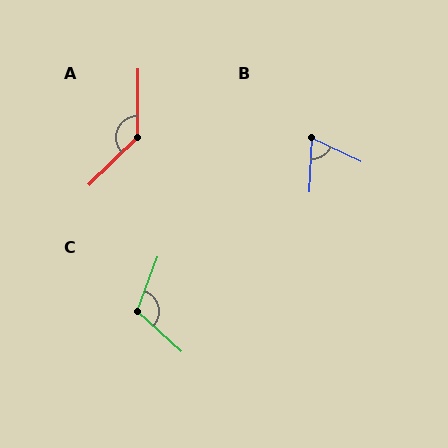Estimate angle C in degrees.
Approximately 112 degrees.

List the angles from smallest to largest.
B (67°), C (112°), A (135°).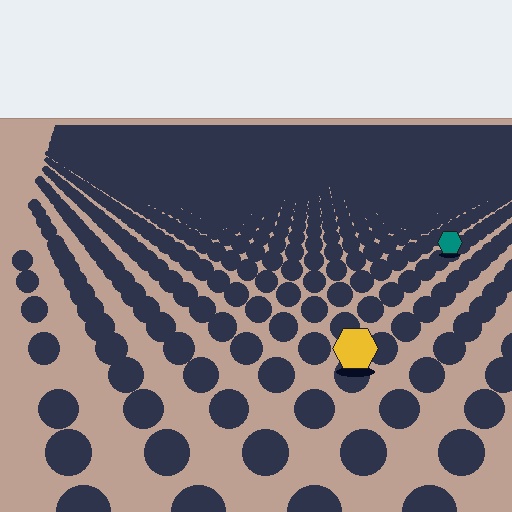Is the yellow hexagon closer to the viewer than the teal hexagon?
Yes. The yellow hexagon is closer — you can tell from the texture gradient: the ground texture is coarser near it.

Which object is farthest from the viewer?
The teal hexagon is farthest from the viewer. It appears smaller and the ground texture around it is denser.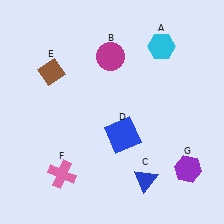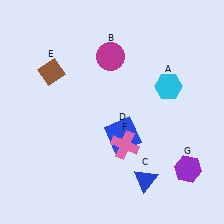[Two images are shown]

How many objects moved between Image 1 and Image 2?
2 objects moved between the two images.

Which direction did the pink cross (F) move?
The pink cross (F) moved right.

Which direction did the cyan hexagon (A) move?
The cyan hexagon (A) moved down.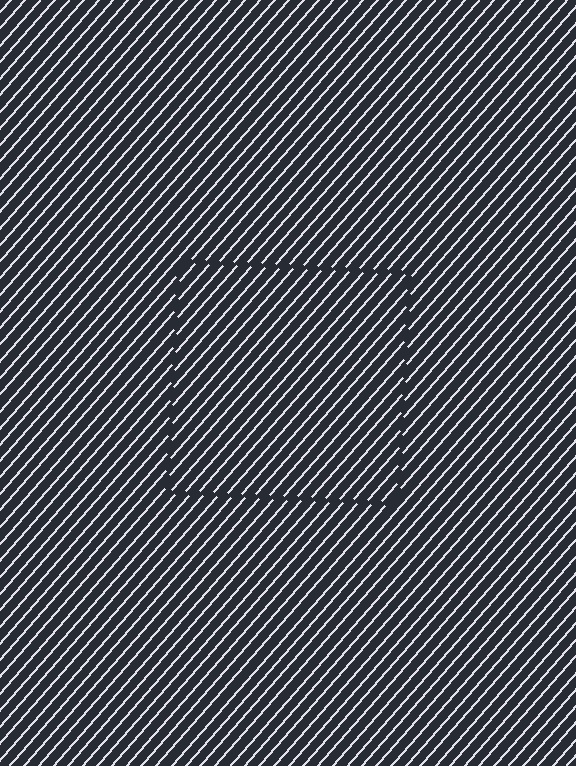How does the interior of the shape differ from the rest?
The interior of the shape contains the same grating, shifted by half a period — the contour is defined by the phase discontinuity where line-ends from the inner and outer gratings abut.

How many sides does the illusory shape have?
4 sides — the line-ends trace a square.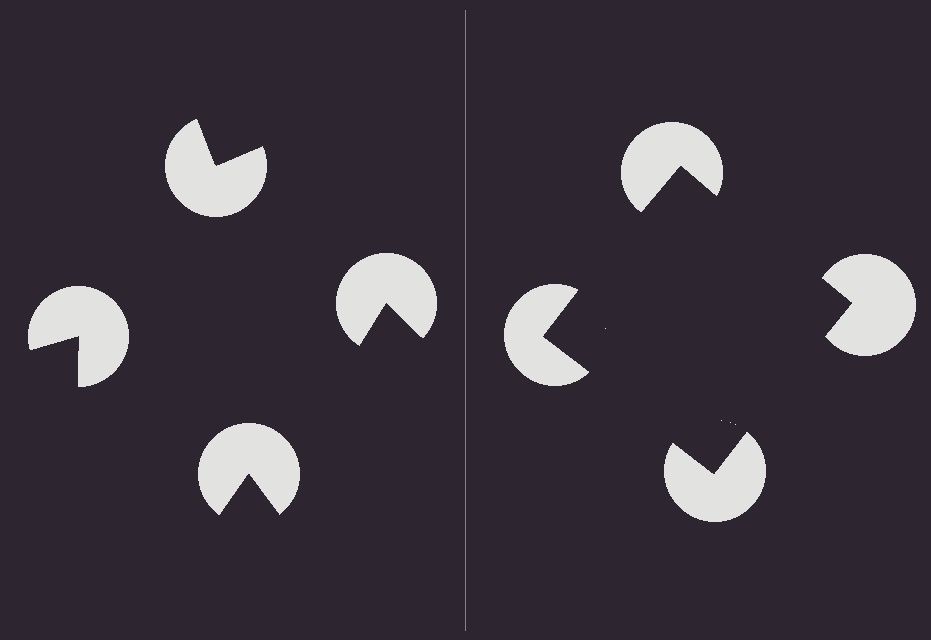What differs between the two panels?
The pac-man discs are positioned identically on both sides; only the wedge orientations differ. On the right they align to a square; on the left they are misaligned.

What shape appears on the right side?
An illusory square.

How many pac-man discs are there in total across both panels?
8 — 4 on each side.